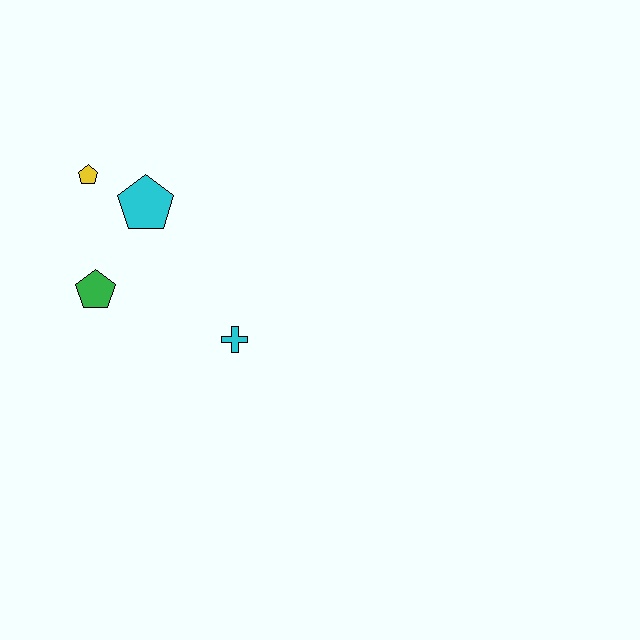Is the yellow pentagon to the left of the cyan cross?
Yes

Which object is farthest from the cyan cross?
The yellow pentagon is farthest from the cyan cross.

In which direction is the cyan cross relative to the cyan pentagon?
The cyan cross is below the cyan pentagon.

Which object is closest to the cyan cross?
The green pentagon is closest to the cyan cross.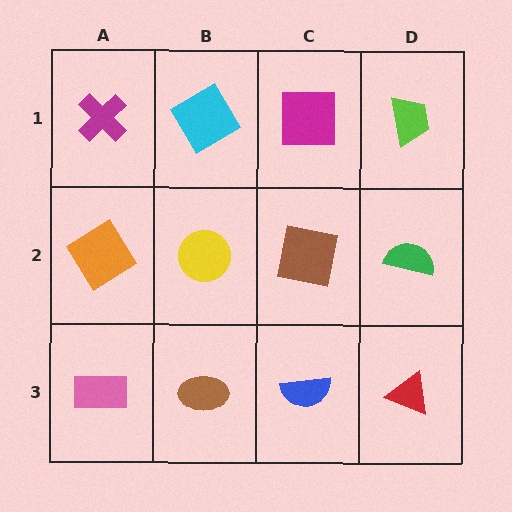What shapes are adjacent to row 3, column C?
A brown square (row 2, column C), a brown ellipse (row 3, column B), a red triangle (row 3, column D).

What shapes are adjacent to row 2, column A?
A magenta cross (row 1, column A), a pink rectangle (row 3, column A), a yellow circle (row 2, column B).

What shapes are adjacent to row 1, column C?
A brown square (row 2, column C), a cyan diamond (row 1, column B), a lime trapezoid (row 1, column D).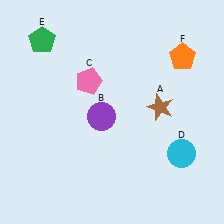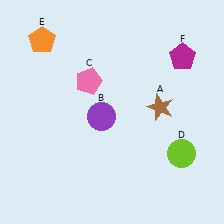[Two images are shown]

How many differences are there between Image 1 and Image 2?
There are 3 differences between the two images.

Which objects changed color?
D changed from cyan to lime. E changed from green to orange. F changed from orange to magenta.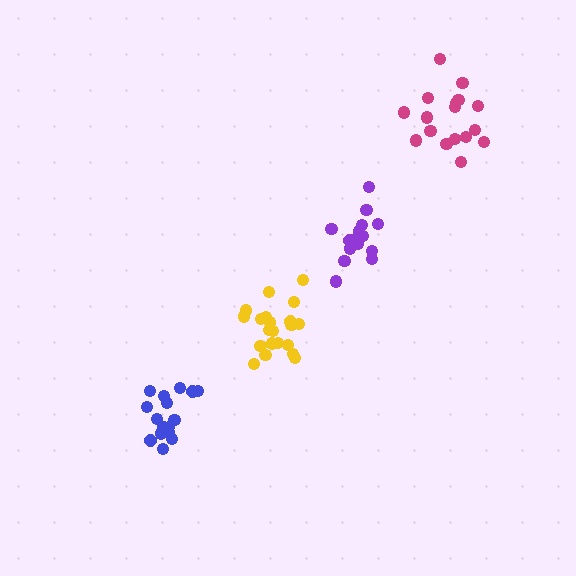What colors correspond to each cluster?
The clusters are colored: blue, purple, yellow, magenta.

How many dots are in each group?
Group 1: 16 dots, Group 2: 15 dots, Group 3: 21 dots, Group 4: 17 dots (69 total).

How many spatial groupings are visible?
There are 4 spatial groupings.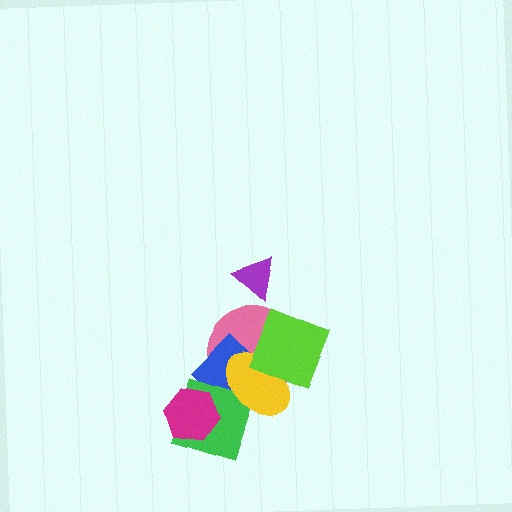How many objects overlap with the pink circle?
4 objects overlap with the pink circle.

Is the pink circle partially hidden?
Yes, it is partially covered by another shape.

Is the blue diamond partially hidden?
Yes, it is partially covered by another shape.